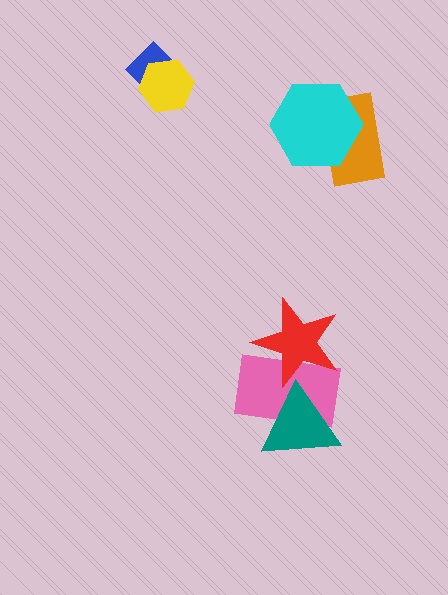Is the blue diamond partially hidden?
Yes, it is partially covered by another shape.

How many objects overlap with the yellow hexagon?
1 object overlaps with the yellow hexagon.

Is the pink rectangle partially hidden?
Yes, it is partially covered by another shape.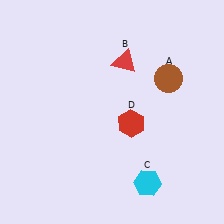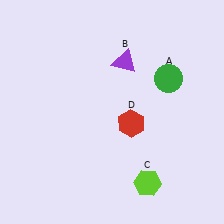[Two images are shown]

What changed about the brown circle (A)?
In Image 1, A is brown. In Image 2, it changed to green.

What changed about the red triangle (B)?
In Image 1, B is red. In Image 2, it changed to purple.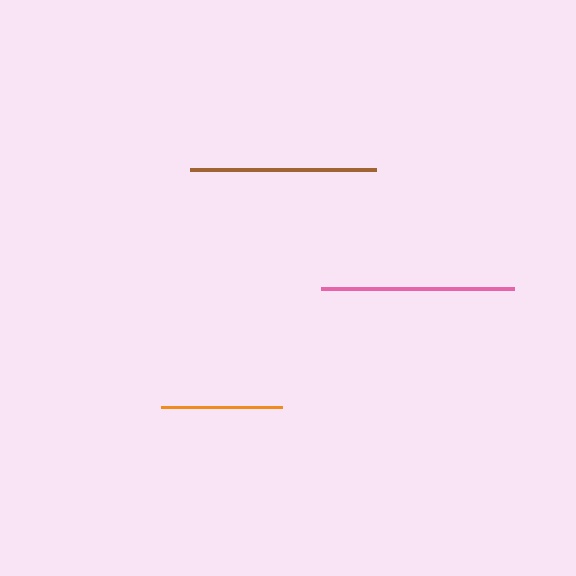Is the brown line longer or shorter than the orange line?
The brown line is longer than the orange line.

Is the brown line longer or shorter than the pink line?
The pink line is longer than the brown line.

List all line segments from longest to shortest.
From longest to shortest: pink, brown, orange.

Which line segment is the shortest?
The orange line is the shortest at approximately 121 pixels.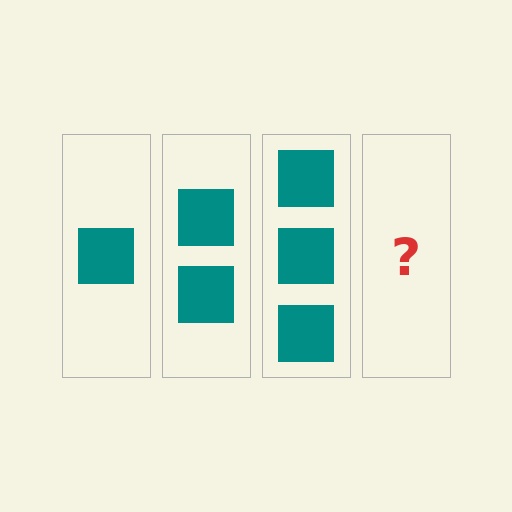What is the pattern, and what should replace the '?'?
The pattern is that each step adds one more square. The '?' should be 4 squares.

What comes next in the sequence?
The next element should be 4 squares.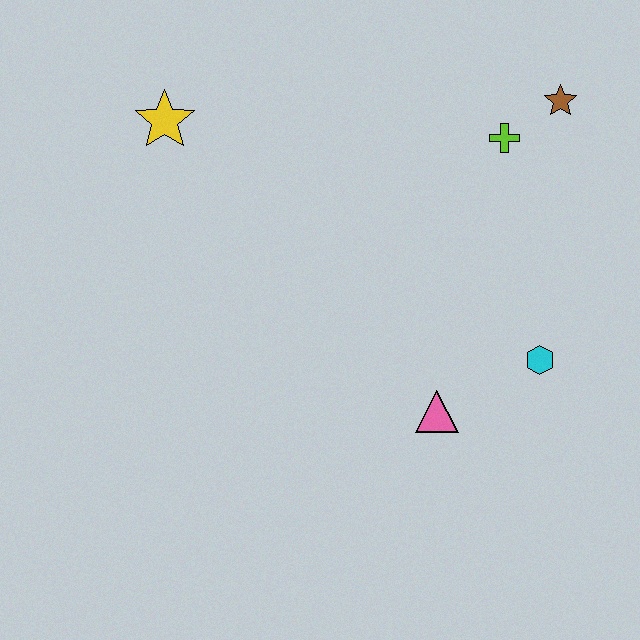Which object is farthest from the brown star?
The yellow star is farthest from the brown star.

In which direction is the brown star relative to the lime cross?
The brown star is to the right of the lime cross.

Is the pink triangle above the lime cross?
No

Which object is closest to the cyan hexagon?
The pink triangle is closest to the cyan hexagon.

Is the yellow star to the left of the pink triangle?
Yes